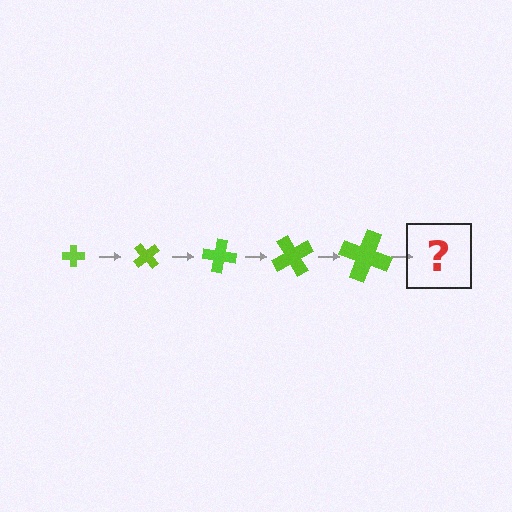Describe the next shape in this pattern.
It should be a cross, larger than the previous one and rotated 250 degrees from the start.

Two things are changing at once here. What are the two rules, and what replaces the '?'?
The two rules are that the cross grows larger each step and it rotates 50 degrees each step. The '?' should be a cross, larger than the previous one and rotated 250 degrees from the start.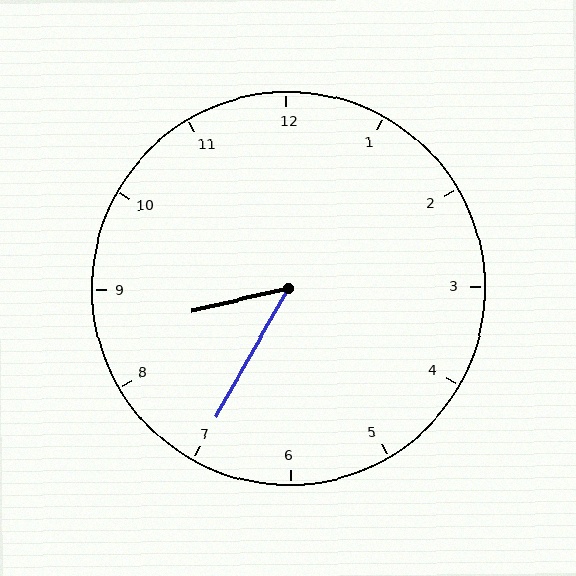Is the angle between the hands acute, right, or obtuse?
It is acute.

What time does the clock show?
8:35.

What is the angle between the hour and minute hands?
Approximately 48 degrees.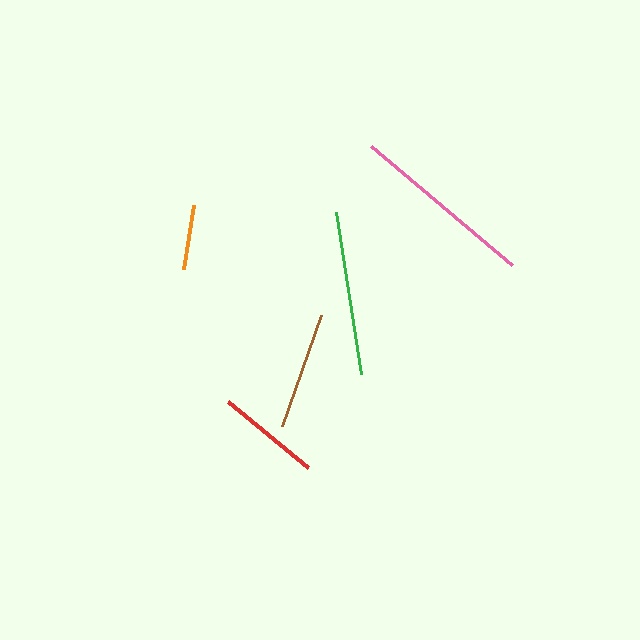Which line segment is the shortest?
The orange line is the shortest at approximately 64 pixels.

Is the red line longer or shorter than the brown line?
The brown line is longer than the red line.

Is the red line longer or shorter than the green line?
The green line is longer than the red line.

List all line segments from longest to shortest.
From longest to shortest: pink, green, brown, red, orange.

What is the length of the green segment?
The green segment is approximately 165 pixels long.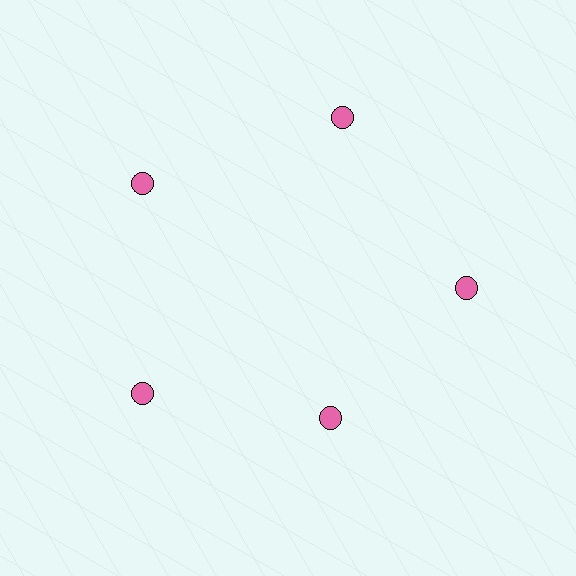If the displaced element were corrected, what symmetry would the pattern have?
It would have 5-fold rotational symmetry — the pattern would map onto itself every 72 degrees.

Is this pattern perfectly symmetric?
No. The 5 pink circles are arranged in a ring, but one element near the 5 o'clock position is pulled inward toward the center, breaking the 5-fold rotational symmetry.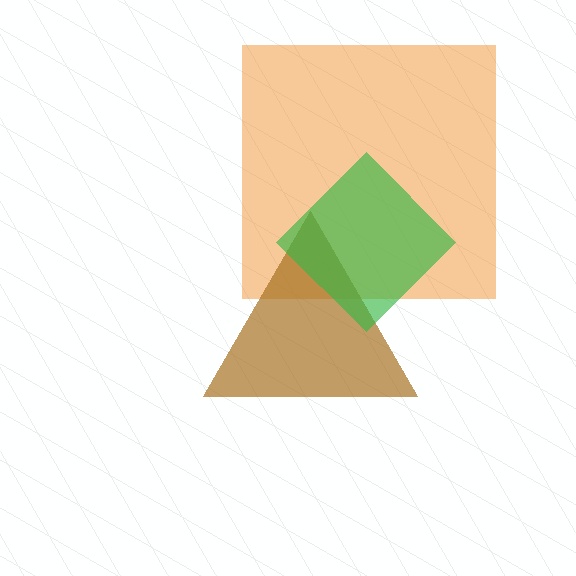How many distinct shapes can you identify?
There are 3 distinct shapes: an orange square, a brown triangle, a green diamond.